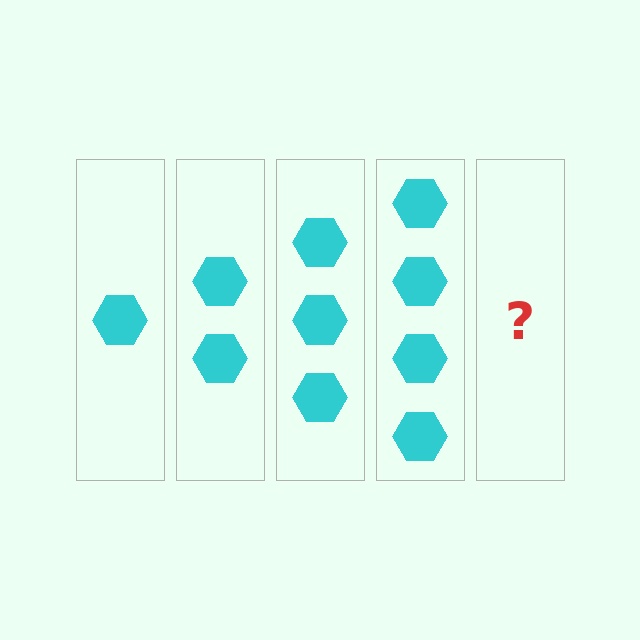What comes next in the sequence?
The next element should be 5 hexagons.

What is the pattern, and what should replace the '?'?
The pattern is that each step adds one more hexagon. The '?' should be 5 hexagons.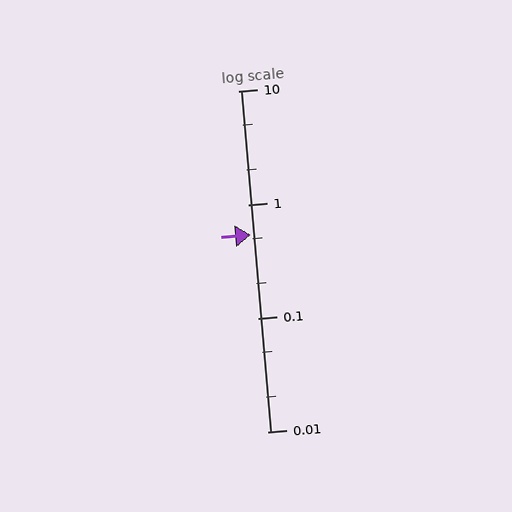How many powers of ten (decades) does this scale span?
The scale spans 3 decades, from 0.01 to 10.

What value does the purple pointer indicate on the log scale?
The pointer indicates approximately 0.54.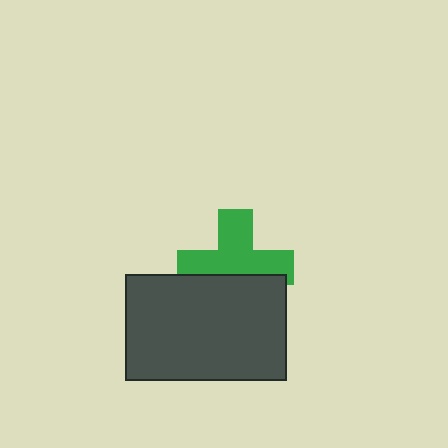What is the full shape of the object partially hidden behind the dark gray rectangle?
The partially hidden object is a green cross.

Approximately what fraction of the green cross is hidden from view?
Roughly 39% of the green cross is hidden behind the dark gray rectangle.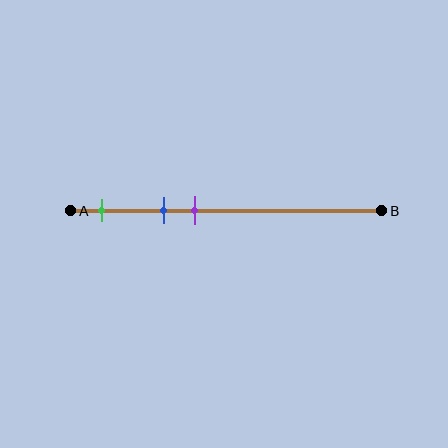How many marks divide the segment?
There are 3 marks dividing the segment.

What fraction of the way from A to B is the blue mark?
The blue mark is approximately 30% (0.3) of the way from A to B.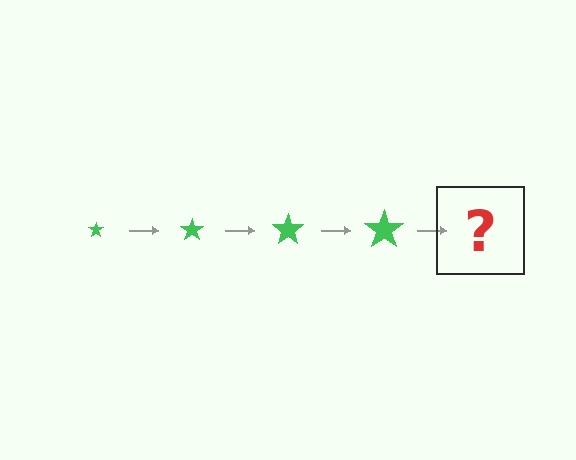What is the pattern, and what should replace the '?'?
The pattern is that the star gets progressively larger each step. The '?' should be a green star, larger than the previous one.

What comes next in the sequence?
The next element should be a green star, larger than the previous one.